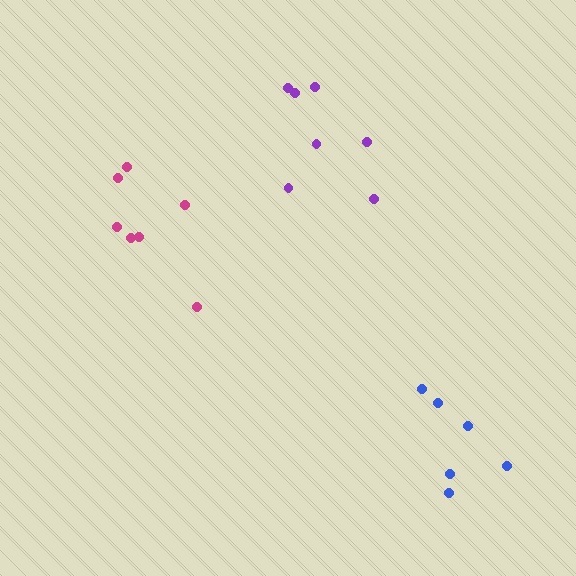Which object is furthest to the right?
The blue cluster is rightmost.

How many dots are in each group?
Group 1: 6 dots, Group 2: 7 dots, Group 3: 7 dots (20 total).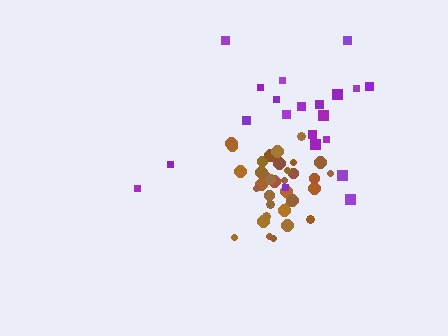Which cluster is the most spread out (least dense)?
Purple.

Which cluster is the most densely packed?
Brown.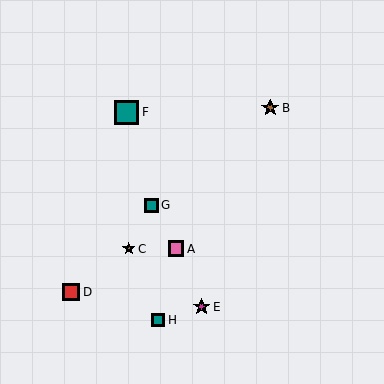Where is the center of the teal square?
The center of the teal square is at (151, 205).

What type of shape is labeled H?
Shape H is a teal square.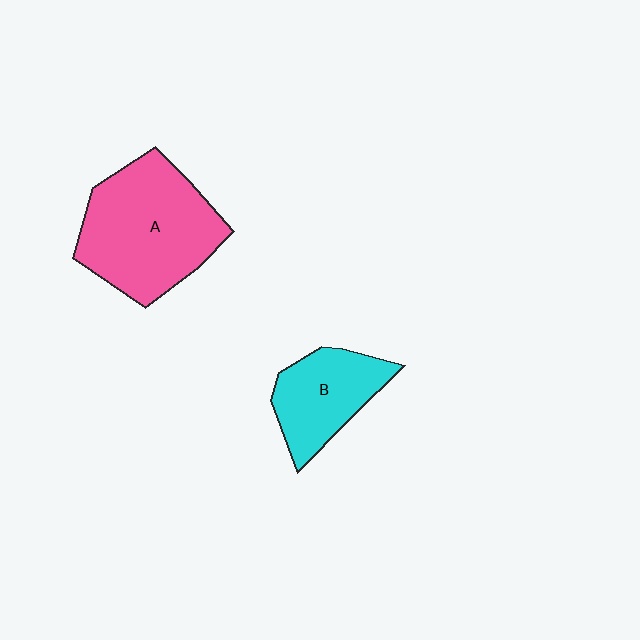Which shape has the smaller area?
Shape B (cyan).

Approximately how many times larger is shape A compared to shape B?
Approximately 1.7 times.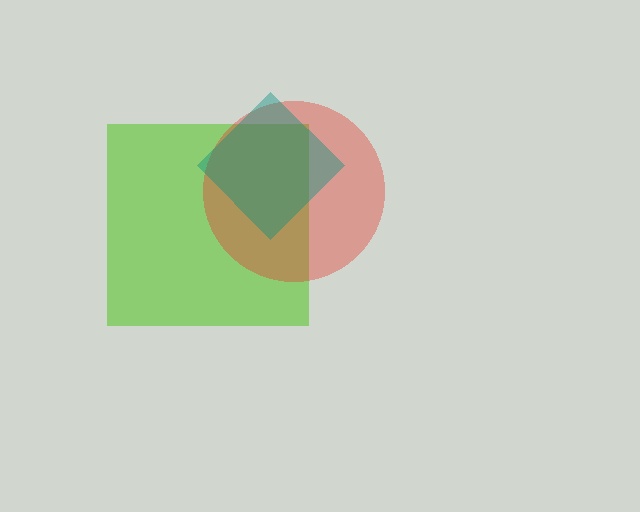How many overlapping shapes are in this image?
There are 3 overlapping shapes in the image.